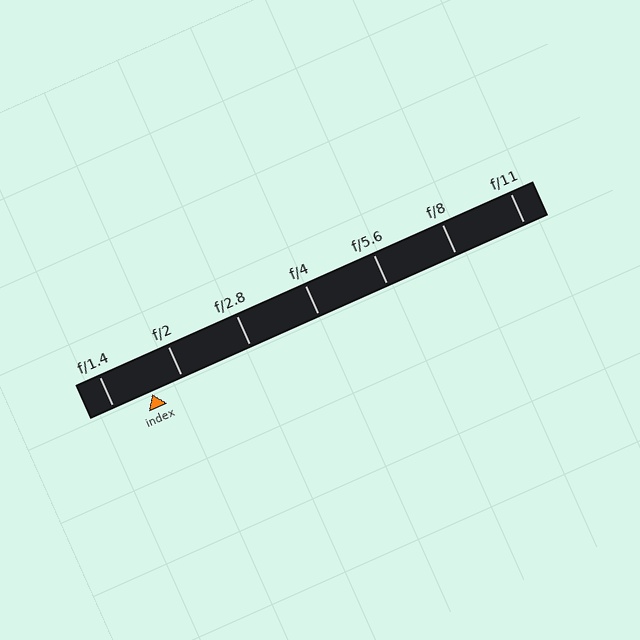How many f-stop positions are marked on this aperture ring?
There are 7 f-stop positions marked.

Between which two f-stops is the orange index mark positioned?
The index mark is between f/1.4 and f/2.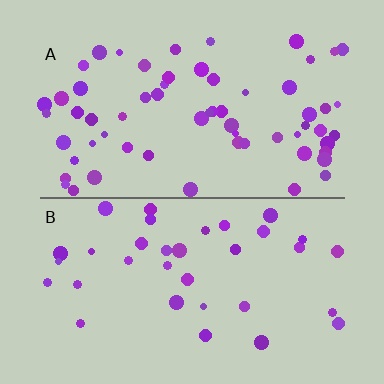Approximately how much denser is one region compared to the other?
Approximately 1.8× — region A over region B.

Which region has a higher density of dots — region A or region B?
A (the top).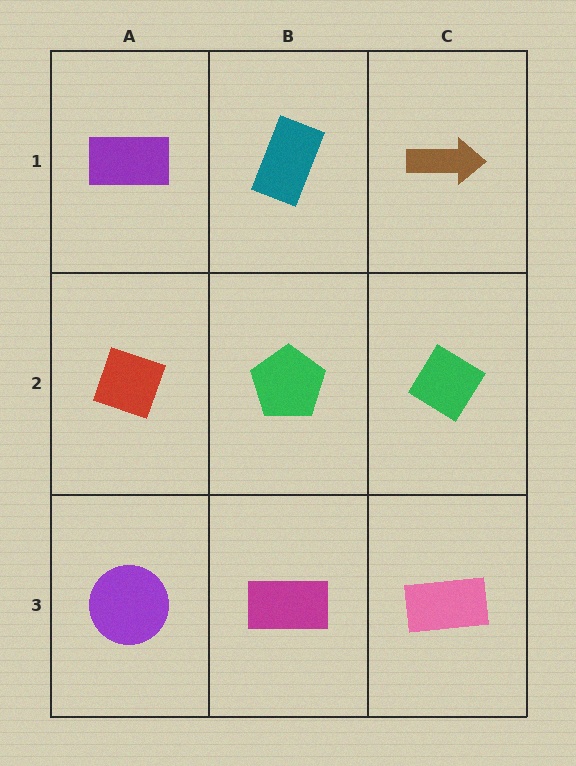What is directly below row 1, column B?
A green pentagon.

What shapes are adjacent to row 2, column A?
A purple rectangle (row 1, column A), a purple circle (row 3, column A), a green pentagon (row 2, column B).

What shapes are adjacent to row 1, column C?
A green diamond (row 2, column C), a teal rectangle (row 1, column B).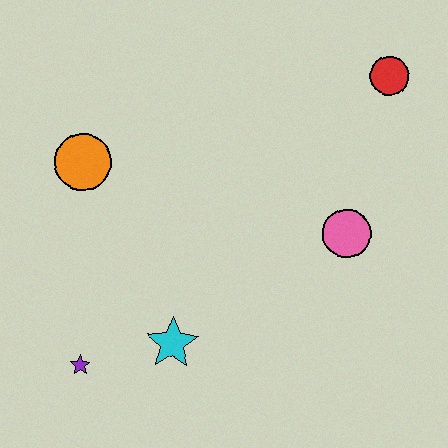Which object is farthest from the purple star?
The red circle is farthest from the purple star.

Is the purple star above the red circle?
No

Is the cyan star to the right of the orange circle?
Yes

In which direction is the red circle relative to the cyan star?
The red circle is above the cyan star.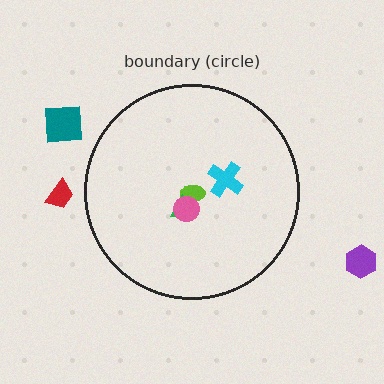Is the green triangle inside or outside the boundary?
Inside.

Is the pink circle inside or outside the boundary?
Inside.